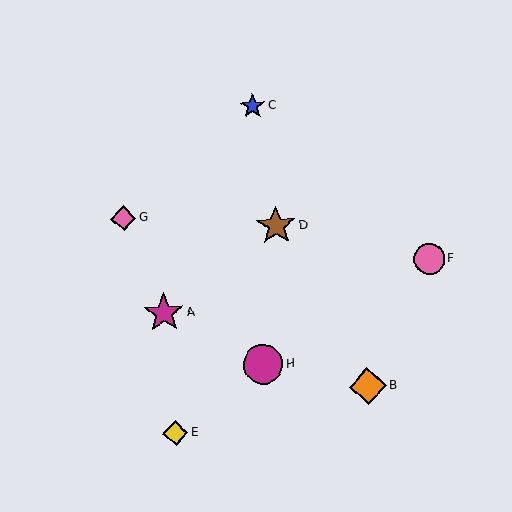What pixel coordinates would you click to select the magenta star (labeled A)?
Click at (164, 313) to select the magenta star A.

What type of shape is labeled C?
Shape C is a blue star.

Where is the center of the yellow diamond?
The center of the yellow diamond is at (175, 433).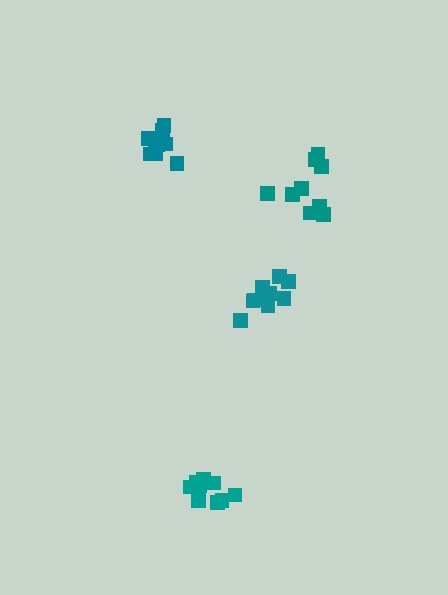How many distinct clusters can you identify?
There are 4 distinct clusters.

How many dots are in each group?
Group 1: 9 dots, Group 2: 10 dots, Group 3: 9 dots, Group 4: 8 dots (36 total).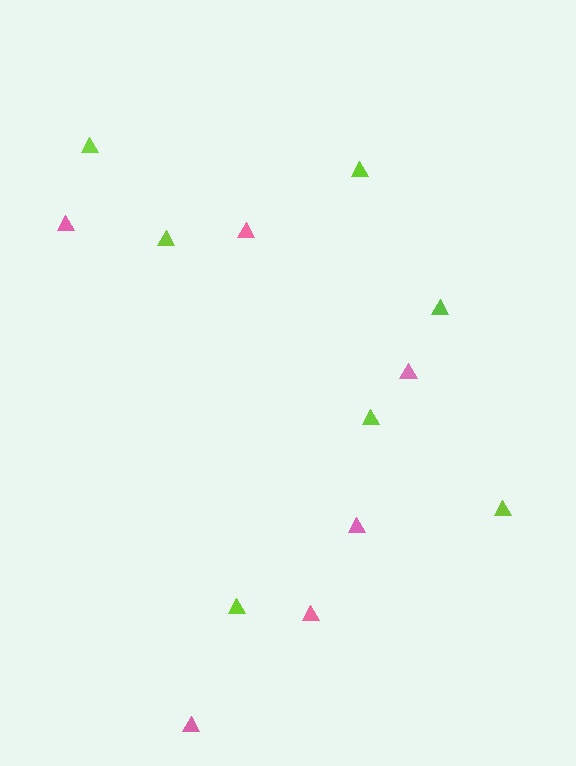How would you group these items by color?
There are 2 groups: one group of pink triangles (6) and one group of lime triangles (7).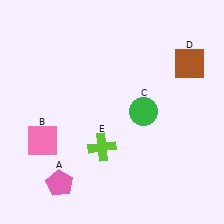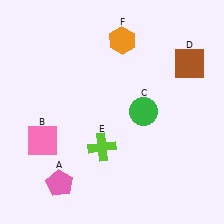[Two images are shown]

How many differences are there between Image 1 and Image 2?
There is 1 difference between the two images.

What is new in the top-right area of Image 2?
An orange hexagon (F) was added in the top-right area of Image 2.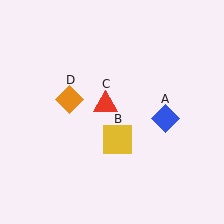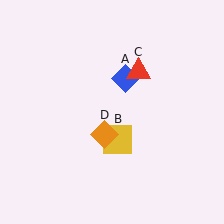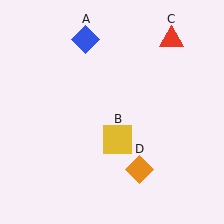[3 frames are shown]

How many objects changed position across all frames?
3 objects changed position: blue diamond (object A), red triangle (object C), orange diamond (object D).